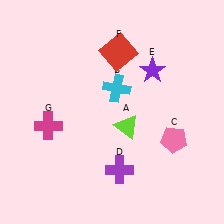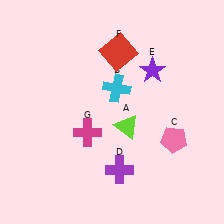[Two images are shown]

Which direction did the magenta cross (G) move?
The magenta cross (G) moved right.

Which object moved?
The magenta cross (G) moved right.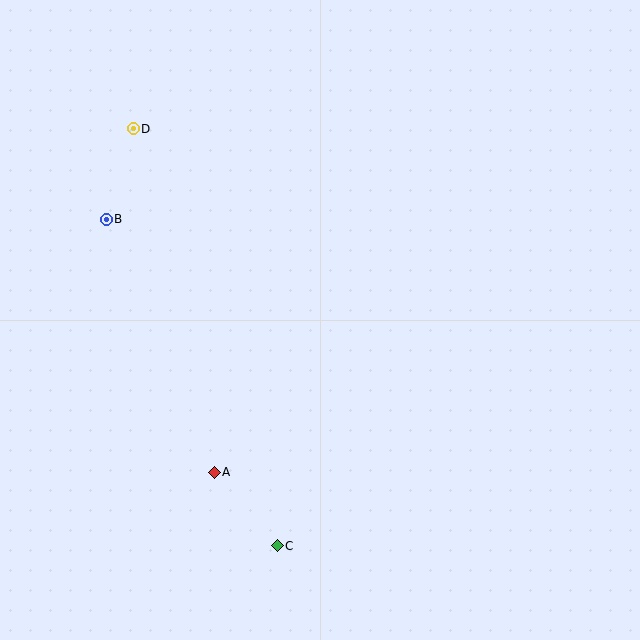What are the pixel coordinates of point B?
Point B is at (106, 219).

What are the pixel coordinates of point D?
Point D is at (133, 129).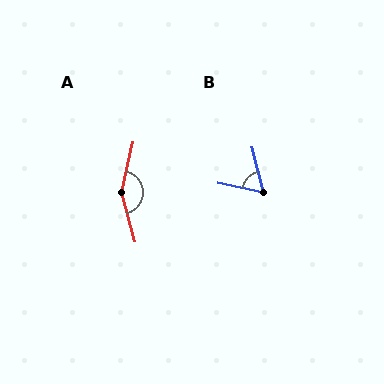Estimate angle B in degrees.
Approximately 64 degrees.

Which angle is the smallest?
B, at approximately 64 degrees.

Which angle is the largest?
A, at approximately 152 degrees.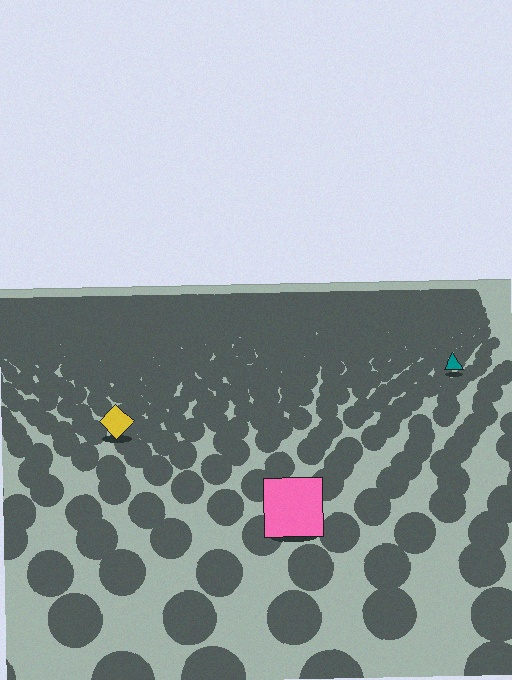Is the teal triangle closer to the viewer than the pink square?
No. The pink square is closer — you can tell from the texture gradient: the ground texture is coarser near it.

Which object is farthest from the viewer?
The teal triangle is farthest from the viewer. It appears smaller and the ground texture around it is denser.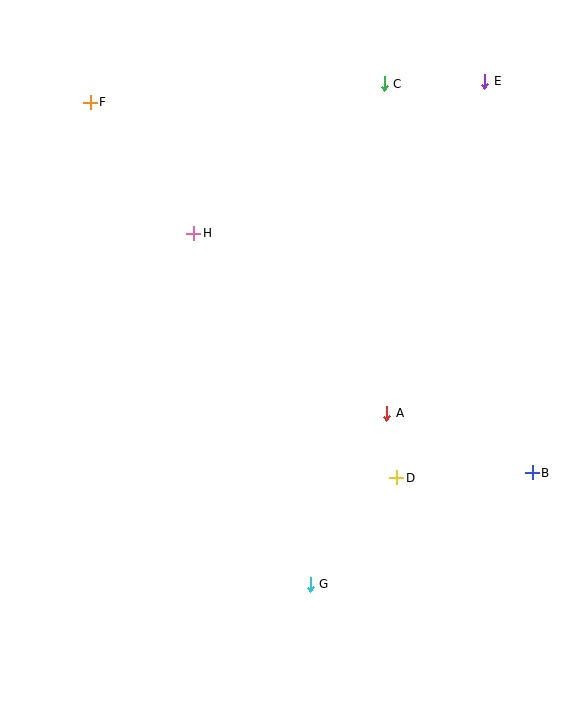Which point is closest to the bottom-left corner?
Point G is closest to the bottom-left corner.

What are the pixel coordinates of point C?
Point C is at (384, 84).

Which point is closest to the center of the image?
Point A at (387, 413) is closest to the center.